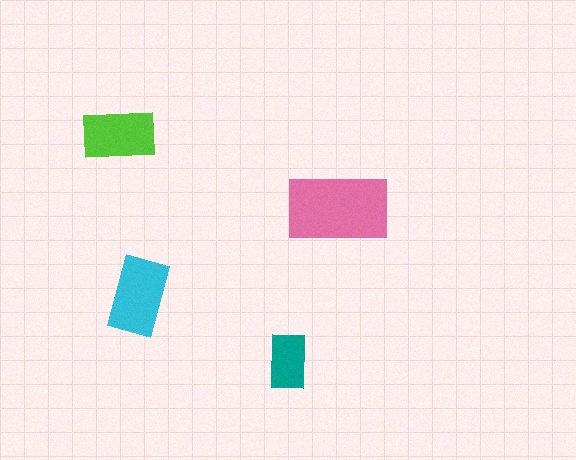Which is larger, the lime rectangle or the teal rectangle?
The lime one.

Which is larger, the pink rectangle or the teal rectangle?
The pink one.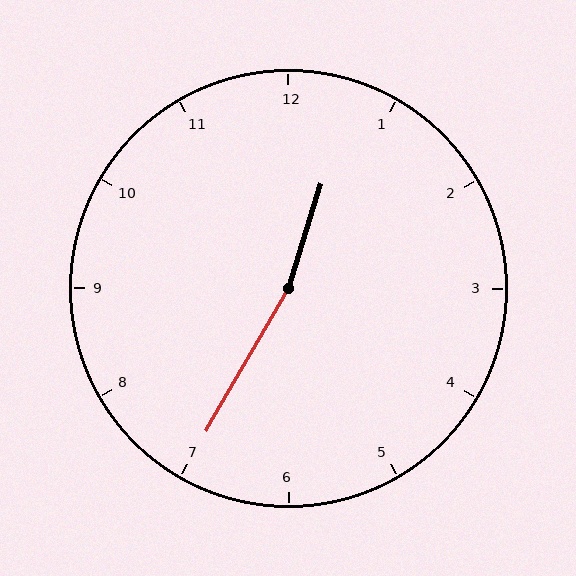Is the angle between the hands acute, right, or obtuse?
It is obtuse.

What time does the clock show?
12:35.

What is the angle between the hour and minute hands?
Approximately 168 degrees.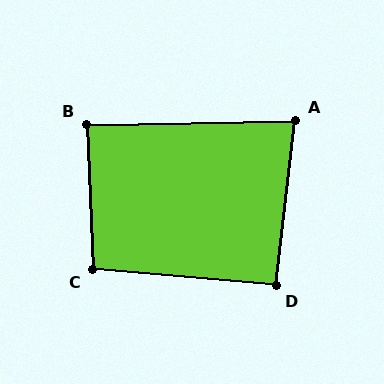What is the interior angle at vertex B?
Approximately 88 degrees (approximately right).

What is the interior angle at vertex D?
Approximately 92 degrees (approximately right).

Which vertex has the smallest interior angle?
A, at approximately 82 degrees.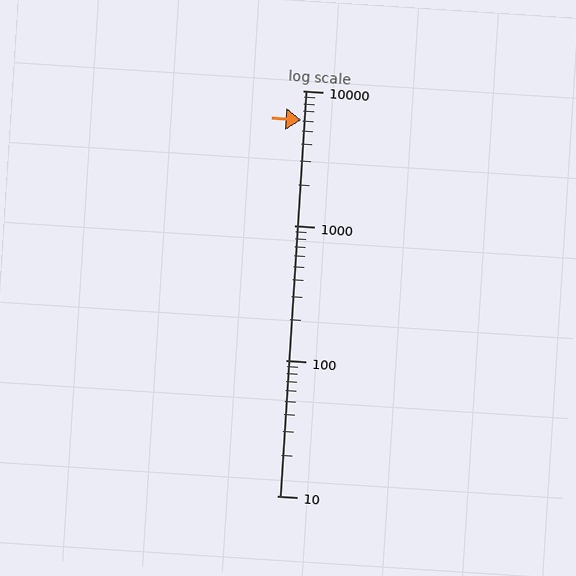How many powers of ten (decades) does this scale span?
The scale spans 3 decades, from 10 to 10000.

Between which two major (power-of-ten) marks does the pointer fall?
The pointer is between 1000 and 10000.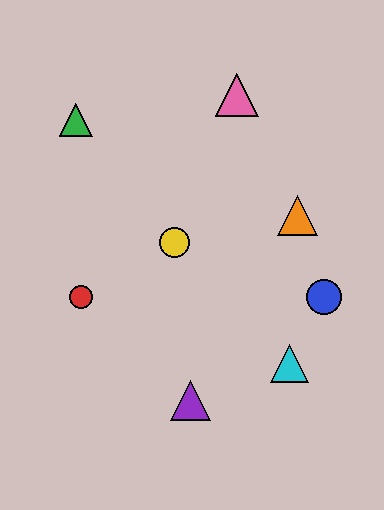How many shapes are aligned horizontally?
2 shapes (the red circle, the blue circle) are aligned horizontally.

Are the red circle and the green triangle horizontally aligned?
No, the red circle is at y≈297 and the green triangle is at y≈120.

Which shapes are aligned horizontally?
The red circle, the blue circle are aligned horizontally.